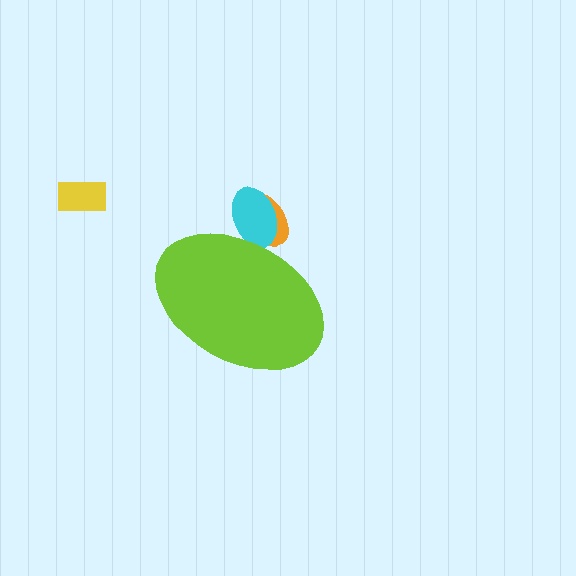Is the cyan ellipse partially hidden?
Yes, the cyan ellipse is partially hidden behind the lime ellipse.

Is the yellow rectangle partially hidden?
No, the yellow rectangle is fully visible.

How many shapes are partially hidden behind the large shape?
2 shapes are partially hidden.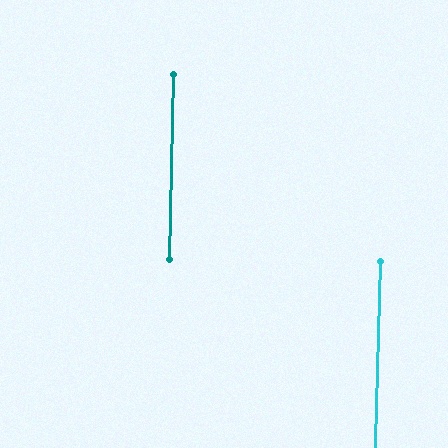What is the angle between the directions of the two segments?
Approximately 1 degree.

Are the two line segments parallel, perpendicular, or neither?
Parallel — their directions differ by only 0.6°.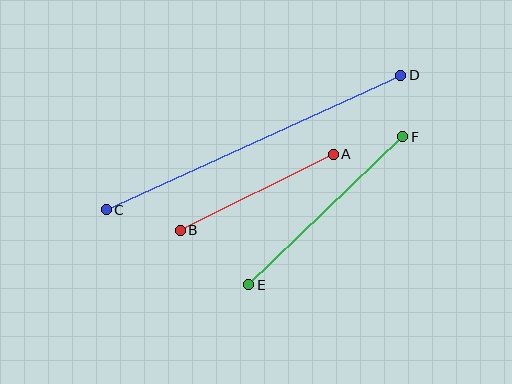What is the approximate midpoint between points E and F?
The midpoint is at approximately (326, 211) pixels.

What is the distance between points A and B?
The distance is approximately 171 pixels.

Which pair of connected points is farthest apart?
Points C and D are farthest apart.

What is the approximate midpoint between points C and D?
The midpoint is at approximately (254, 143) pixels.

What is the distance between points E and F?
The distance is approximately 214 pixels.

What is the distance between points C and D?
The distance is approximately 324 pixels.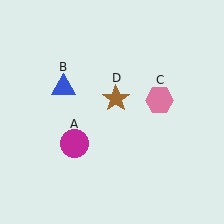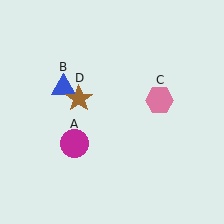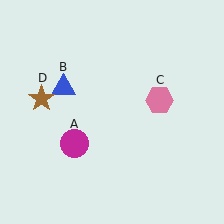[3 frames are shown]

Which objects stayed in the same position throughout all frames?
Magenta circle (object A) and blue triangle (object B) and pink hexagon (object C) remained stationary.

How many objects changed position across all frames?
1 object changed position: brown star (object D).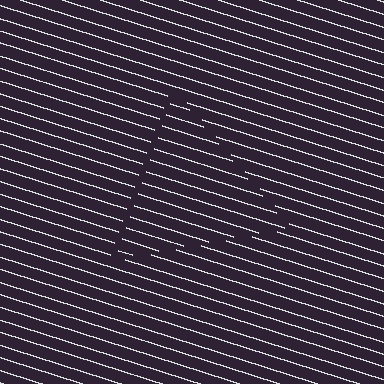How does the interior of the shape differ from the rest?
The interior of the shape contains the same grating, shifted by half a period — the contour is defined by the phase discontinuity where line-ends from the inner and outer gratings abut.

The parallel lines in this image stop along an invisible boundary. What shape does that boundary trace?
An illusory triangle. The interior of the shape contains the same grating, shifted by half a period — the contour is defined by the phase discontinuity where line-ends from the inner and outer gratings abut.